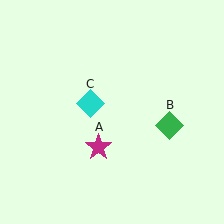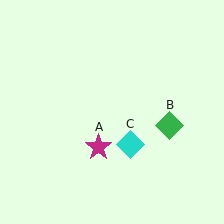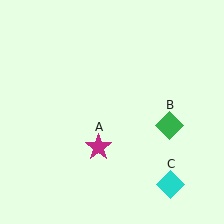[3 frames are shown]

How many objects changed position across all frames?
1 object changed position: cyan diamond (object C).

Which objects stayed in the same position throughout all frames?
Magenta star (object A) and green diamond (object B) remained stationary.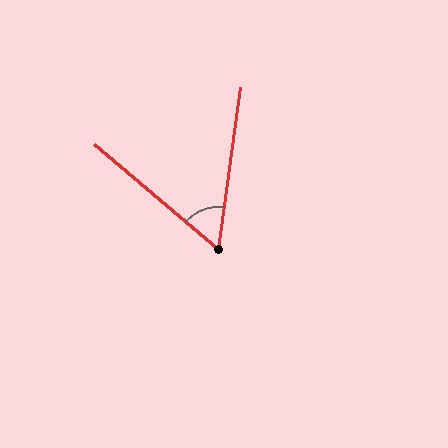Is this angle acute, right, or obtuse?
It is acute.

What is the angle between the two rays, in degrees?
Approximately 58 degrees.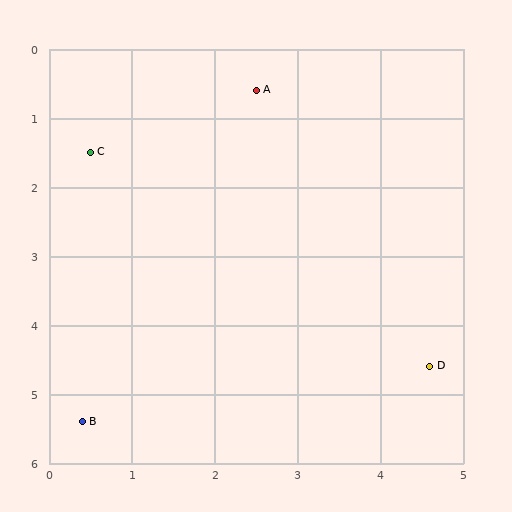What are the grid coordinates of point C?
Point C is at approximately (0.5, 1.5).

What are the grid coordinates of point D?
Point D is at approximately (4.6, 4.6).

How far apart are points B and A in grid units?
Points B and A are about 5.2 grid units apart.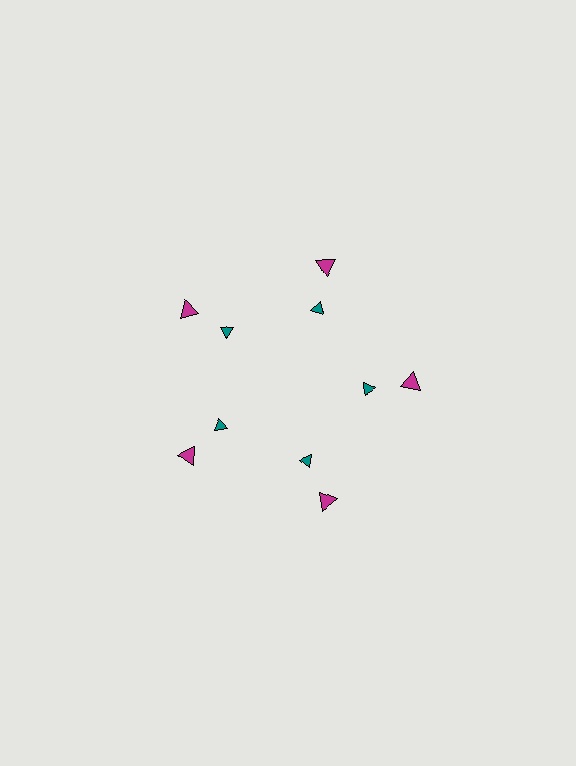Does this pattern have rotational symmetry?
Yes, this pattern has 5-fold rotational symmetry. It looks the same after rotating 72 degrees around the center.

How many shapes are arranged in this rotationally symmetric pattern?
There are 10 shapes, arranged in 5 groups of 2.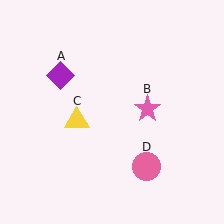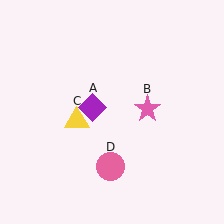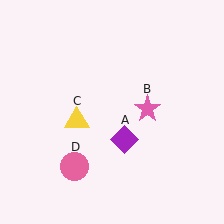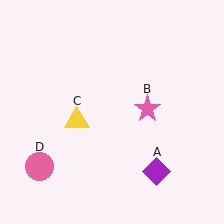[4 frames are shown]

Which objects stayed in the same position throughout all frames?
Pink star (object B) and yellow triangle (object C) remained stationary.